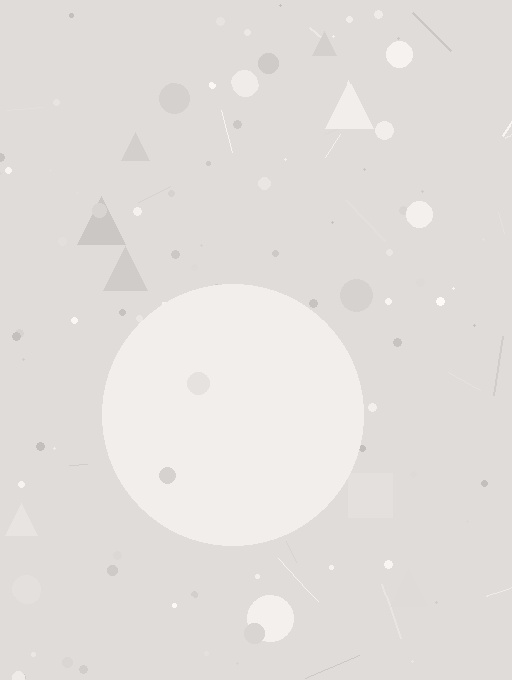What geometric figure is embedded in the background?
A circle is embedded in the background.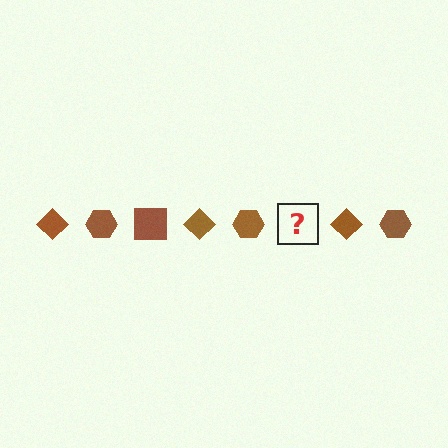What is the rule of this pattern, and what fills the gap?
The rule is that the pattern cycles through diamond, hexagon, square shapes in brown. The gap should be filled with a brown square.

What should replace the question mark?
The question mark should be replaced with a brown square.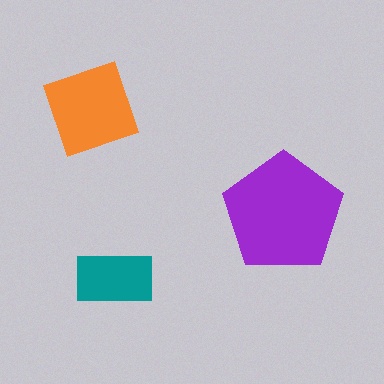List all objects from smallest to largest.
The teal rectangle, the orange diamond, the purple pentagon.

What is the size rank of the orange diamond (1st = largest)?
2nd.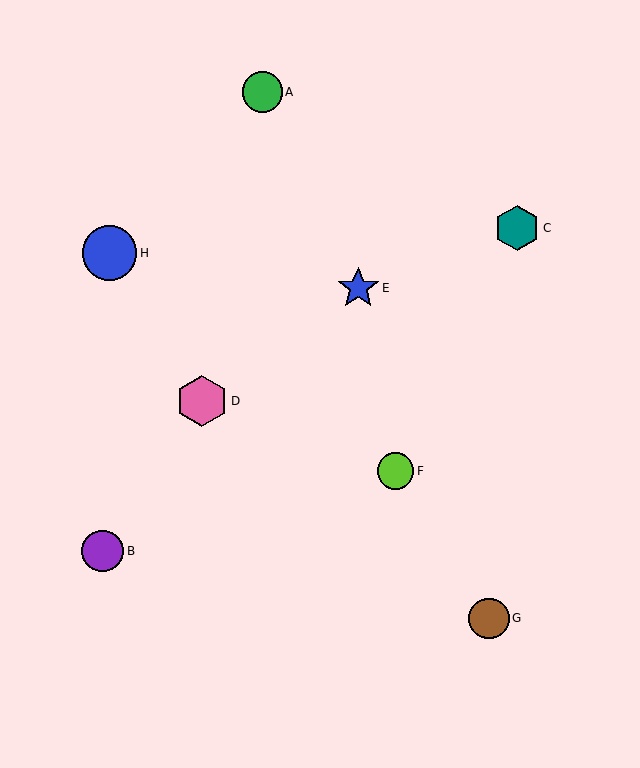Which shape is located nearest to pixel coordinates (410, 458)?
The lime circle (labeled F) at (396, 471) is nearest to that location.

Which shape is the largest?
The blue circle (labeled H) is the largest.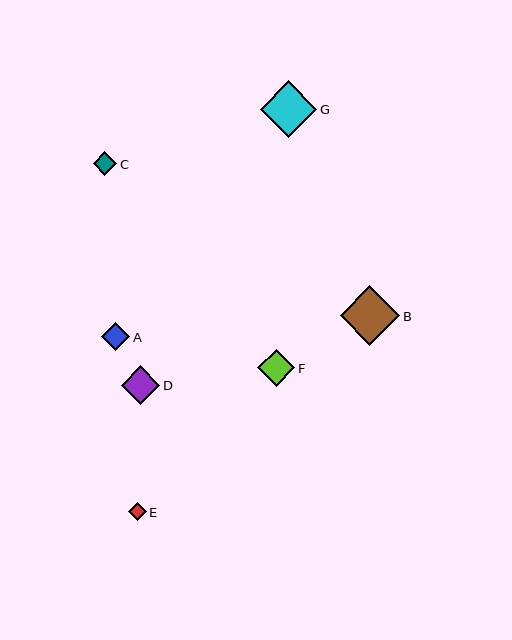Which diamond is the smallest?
Diamond E is the smallest with a size of approximately 18 pixels.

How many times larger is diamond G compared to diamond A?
Diamond G is approximately 2.0 times the size of diamond A.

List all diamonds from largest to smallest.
From largest to smallest: B, G, D, F, A, C, E.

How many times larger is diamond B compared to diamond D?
Diamond B is approximately 1.6 times the size of diamond D.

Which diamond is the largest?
Diamond B is the largest with a size of approximately 60 pixels.